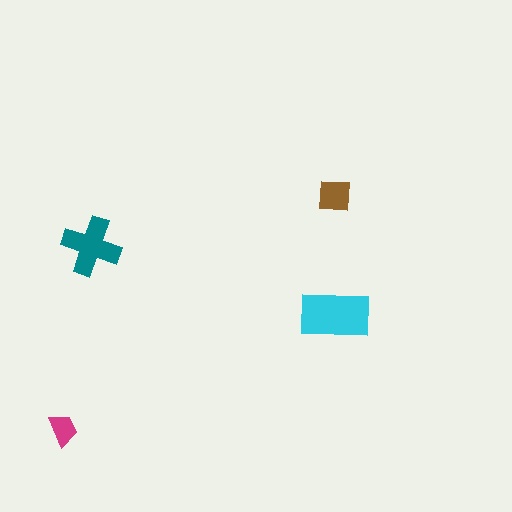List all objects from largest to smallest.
The cyan rectangle, the teal cross, the brown square, the magenta trapezoid.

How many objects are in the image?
There are 4 objects in the image.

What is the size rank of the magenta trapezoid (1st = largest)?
4th.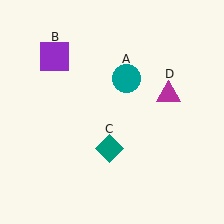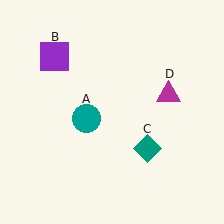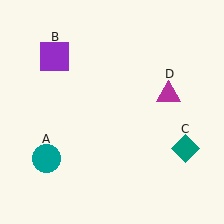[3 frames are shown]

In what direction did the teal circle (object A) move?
The teal circle (object A) moved down and to the left.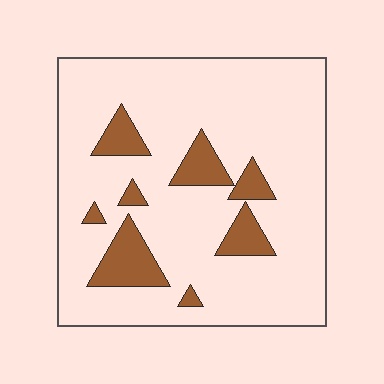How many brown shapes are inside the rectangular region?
8.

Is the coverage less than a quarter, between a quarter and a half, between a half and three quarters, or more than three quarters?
Less than a quarter.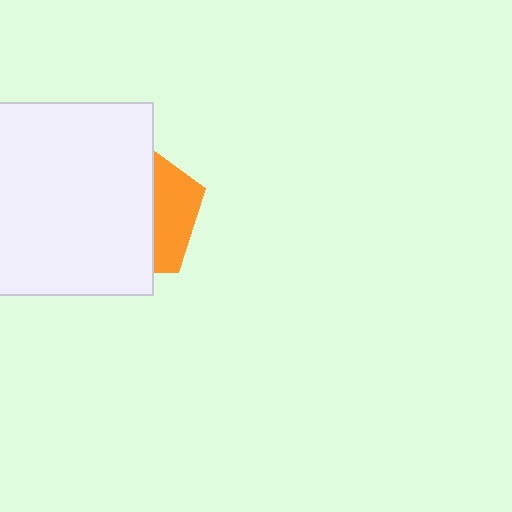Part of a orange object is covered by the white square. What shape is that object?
It is a pentagon.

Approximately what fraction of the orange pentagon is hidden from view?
Roughly 69% of the orange pentagon is hidden behind the white square.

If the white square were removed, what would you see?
You would see the complete orange pentagon.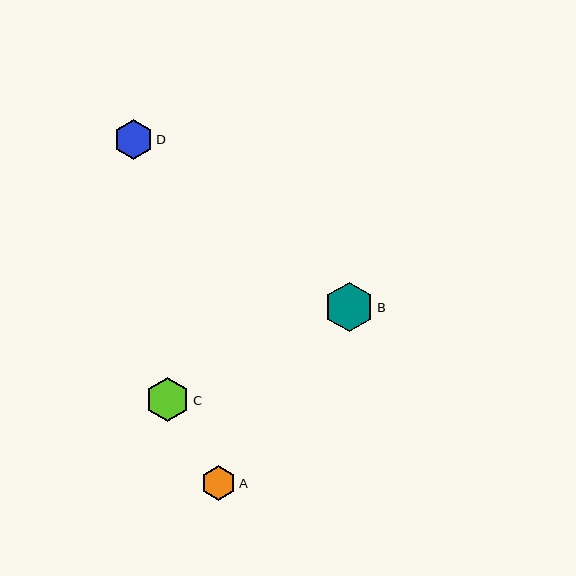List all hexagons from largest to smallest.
From largest to smallest: B, C, D, A.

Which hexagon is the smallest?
Hexagon A is the smallest with a size of approximately 34 pixels.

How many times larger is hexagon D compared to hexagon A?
Hexagon D is approximately 1.2 times the size of hexagon A.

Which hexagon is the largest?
Hexagon B is the largest with a size of approximately 49 pixels.